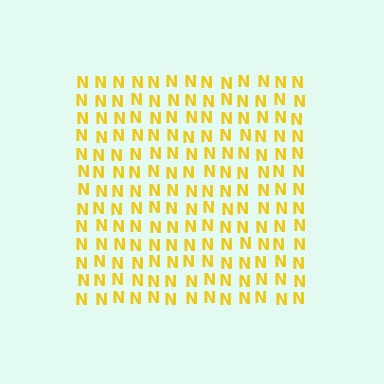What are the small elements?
The small elements are letter N's.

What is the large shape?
The large shape is a square.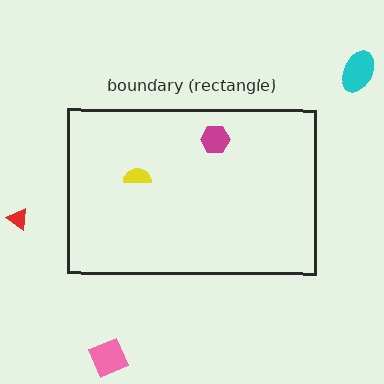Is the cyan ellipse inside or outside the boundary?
Outside.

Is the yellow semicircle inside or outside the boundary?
Inside.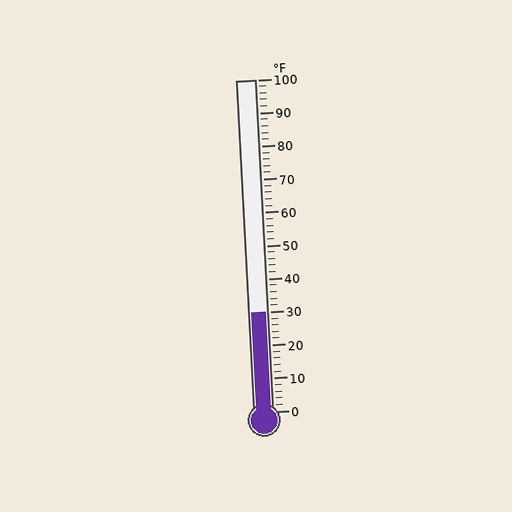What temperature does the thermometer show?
The thermometer shows approximately 30°F.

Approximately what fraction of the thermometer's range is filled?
The thermometer is filled to approximately 30% of its range.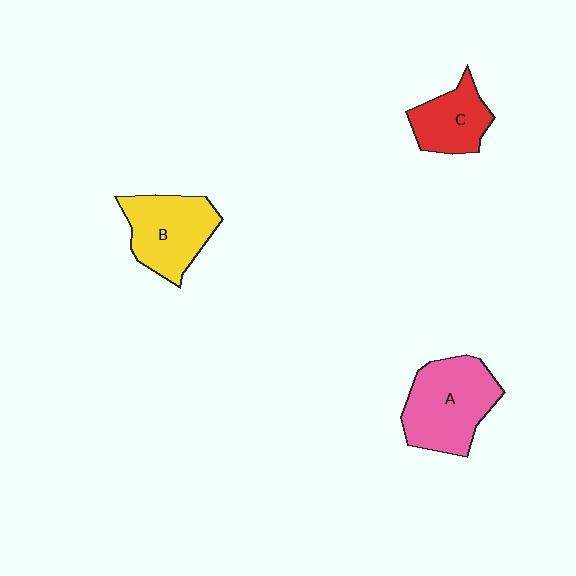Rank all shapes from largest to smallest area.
From largest to smallest: A (pink), B (yellow), C (red).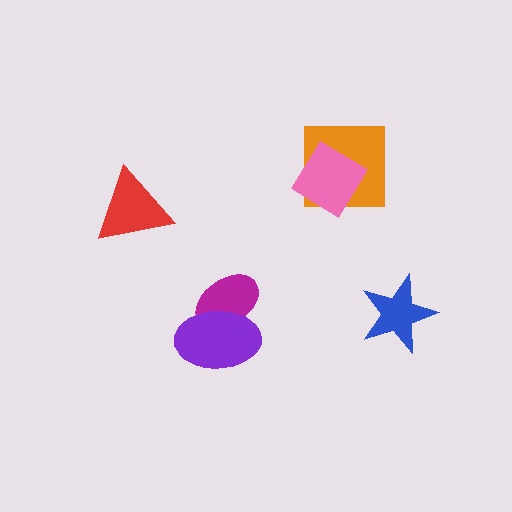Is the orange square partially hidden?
Yes, it is partially covered by another shape.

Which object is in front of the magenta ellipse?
The purple ellipse is in front of the magenta ellipse.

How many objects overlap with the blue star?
0 objects overlap with the blue star.